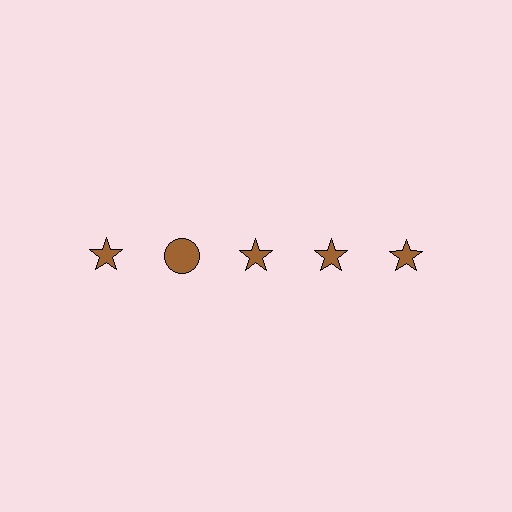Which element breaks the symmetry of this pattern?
The brown circle in the top row, second from left column breaks the symmetry. All other shapes are brown stars.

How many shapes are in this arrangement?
There are 5 shapes arranged in a grid pattern.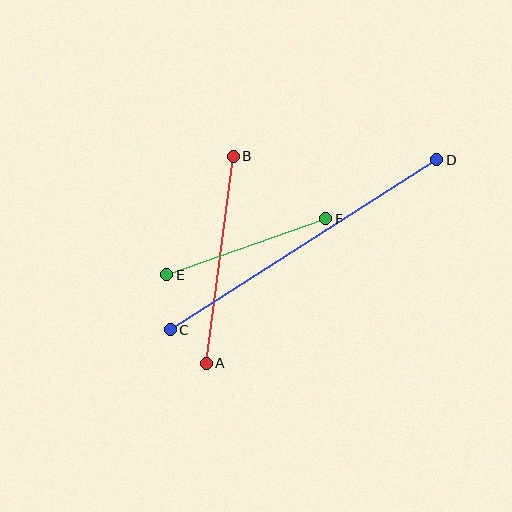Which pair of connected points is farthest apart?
Points C and D are farthest apart.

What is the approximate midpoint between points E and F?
The midpoint is at approximately (246, 247) pixels.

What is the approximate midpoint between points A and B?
The midpoint is at approximately (220, 260) pixels.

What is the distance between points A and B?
The distance is approximately 209 pixels.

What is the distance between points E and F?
The distance is approximately 169 pixels.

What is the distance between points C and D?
The distance is approximately 316 pixels.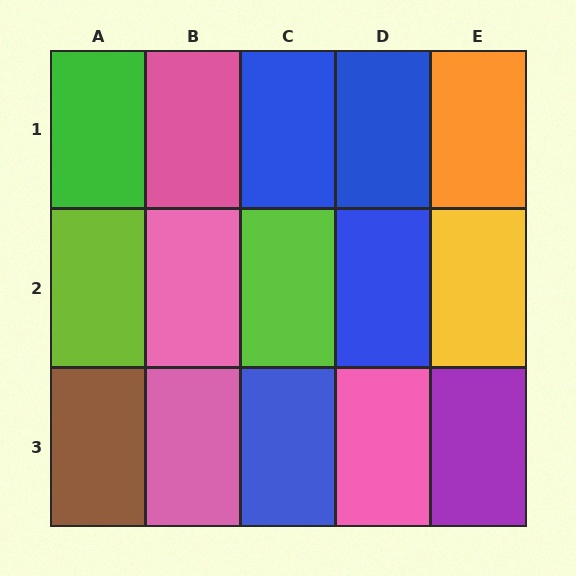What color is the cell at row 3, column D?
Pink.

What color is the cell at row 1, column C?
Blue.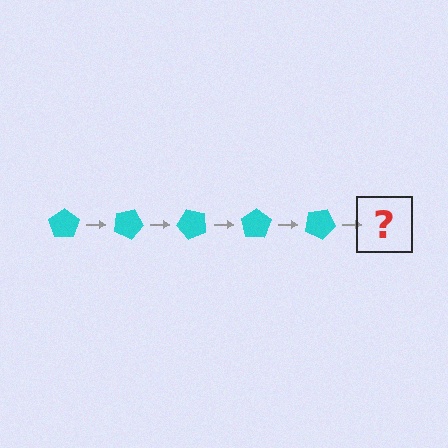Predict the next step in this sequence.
The next step is a cyan pentagon rotated 125 degrees.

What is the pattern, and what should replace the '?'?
The pattern is that the pentagon rotates 25 degrees each step. The '?' should be a cyan pentagon rotated 125 degrees.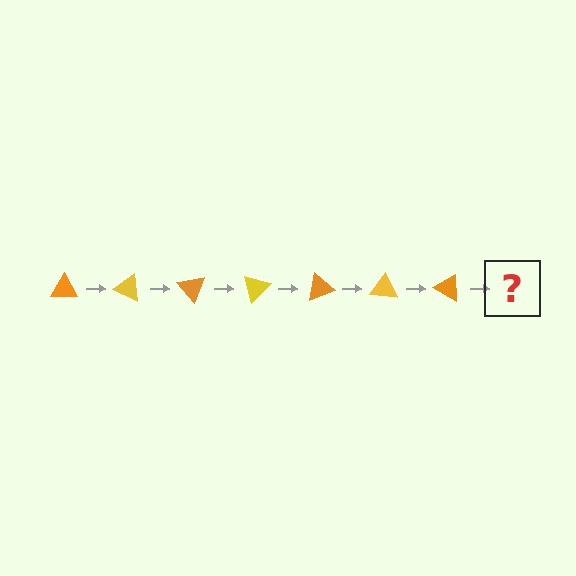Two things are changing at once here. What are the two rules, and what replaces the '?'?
The two rules are that it rotates 25 degrees each step and the color cycles through orange and yellow. The '?' should be a yellow triangle, rotated 175 degrees from the start.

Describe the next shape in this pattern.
It should be a yellow triangle, rotated 175 degrees from the start.